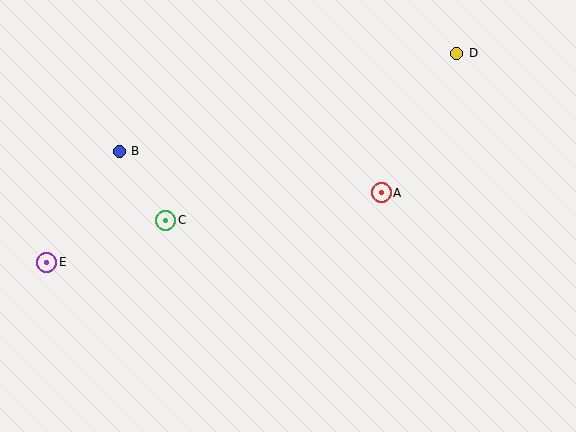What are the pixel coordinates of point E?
Point E is at (47, 262).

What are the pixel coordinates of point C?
Point C is at (166, 220).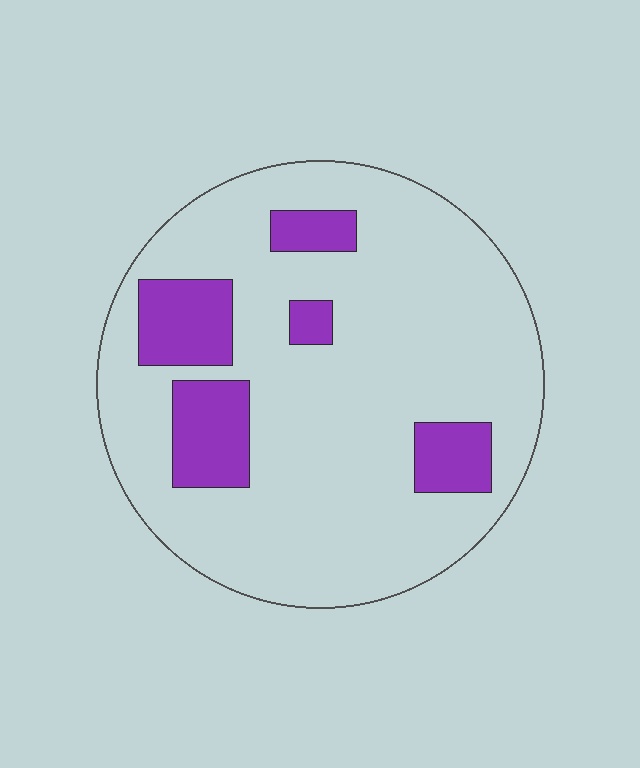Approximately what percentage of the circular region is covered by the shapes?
Approximately 20%.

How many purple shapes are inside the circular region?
5.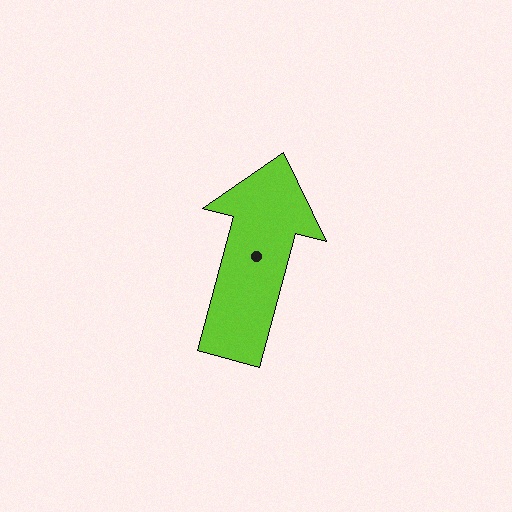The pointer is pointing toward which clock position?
Roughly 12 o'clock.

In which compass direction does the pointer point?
North.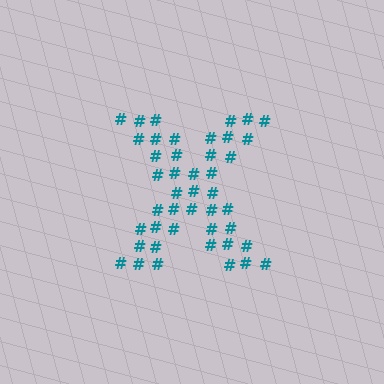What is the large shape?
The large shape is the letter X.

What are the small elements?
The small elements are hash symbols.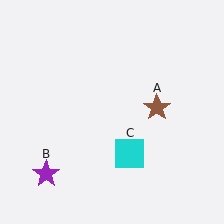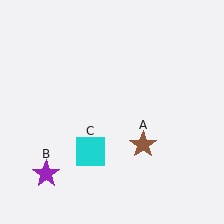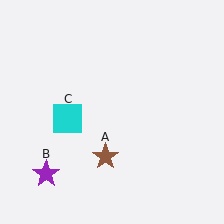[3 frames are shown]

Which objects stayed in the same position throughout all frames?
Purple star (object B) remained stationary.